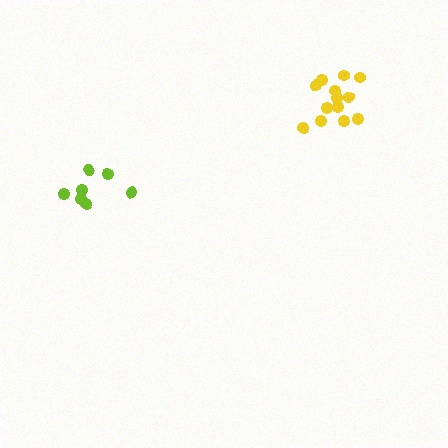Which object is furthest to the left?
The lime cluster is leftmost.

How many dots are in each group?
Group 1: 13 dots, Group 2: 7 dots (20 total).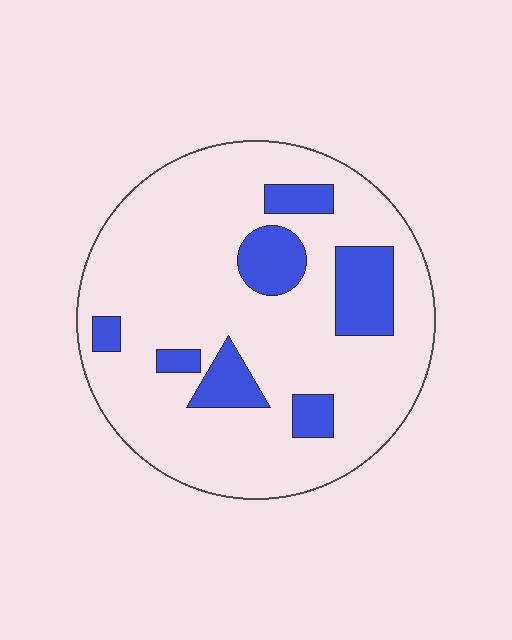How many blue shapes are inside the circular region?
7.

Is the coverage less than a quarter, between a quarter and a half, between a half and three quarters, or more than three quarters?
Less than a quarter.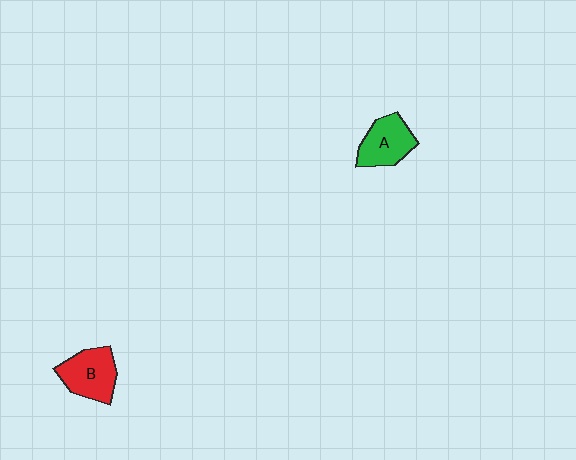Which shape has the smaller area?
Shape A (green).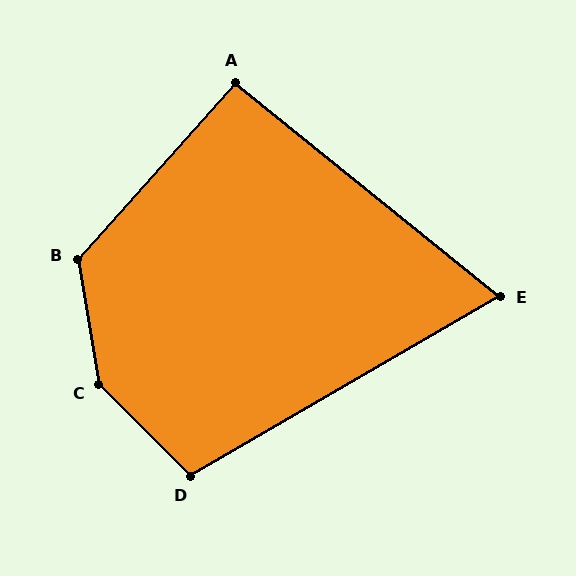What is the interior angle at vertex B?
Approximately 129 degrees (obtuse).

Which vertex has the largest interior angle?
C, at approximately 145 degrees.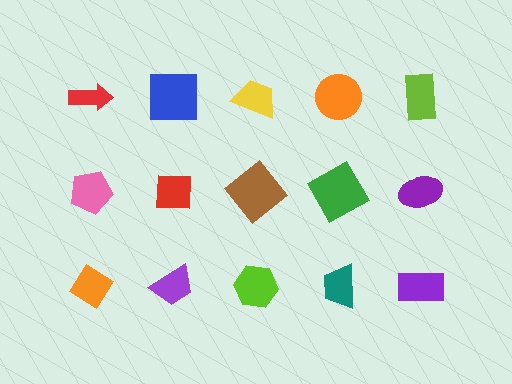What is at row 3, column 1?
An orange diamond.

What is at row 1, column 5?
A lime rectangle.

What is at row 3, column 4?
A teal trapezoid.